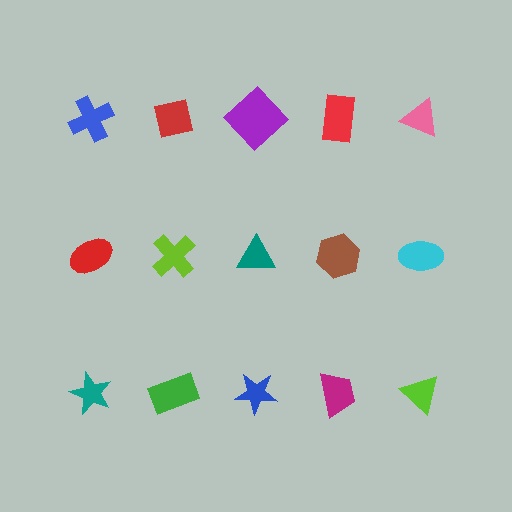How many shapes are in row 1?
5 shapes.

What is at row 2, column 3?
A teal triangle.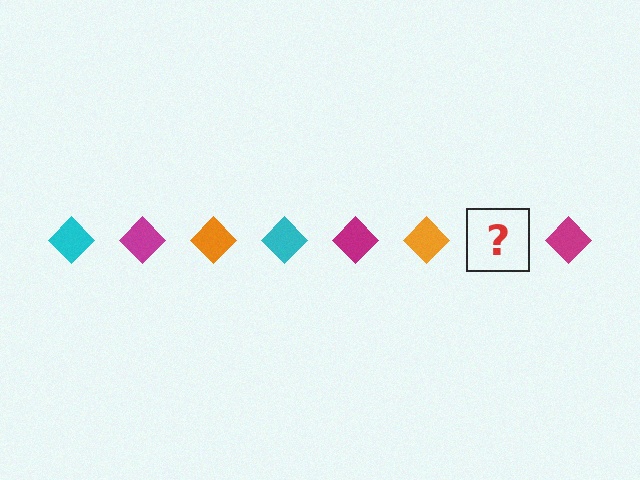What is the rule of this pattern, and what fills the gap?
The rule is that the pattern cycles through cyan, magenta, orange diamonds. The gap should be filled with a cyan diamond.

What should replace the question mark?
The question mark should be replaced with a cyan diamond.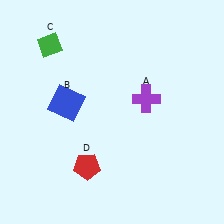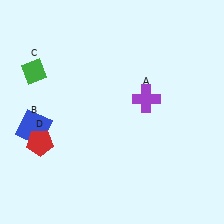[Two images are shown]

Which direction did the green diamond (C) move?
The green diamond (C) moved down.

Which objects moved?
The objects that moved are: the blue square (B), the green diamond (C), the red pentagon (D).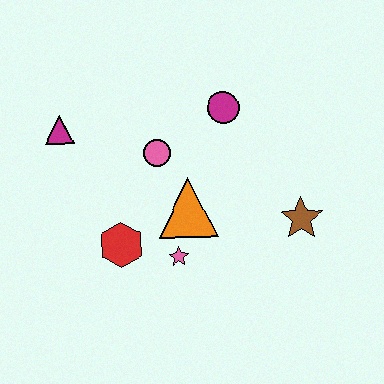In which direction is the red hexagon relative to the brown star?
The red hexagon is to the left of the brown star.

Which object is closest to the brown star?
The orange triangle is closest to the brown star.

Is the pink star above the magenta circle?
No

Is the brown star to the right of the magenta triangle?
Yes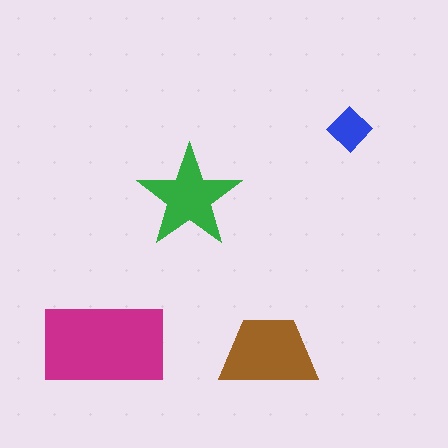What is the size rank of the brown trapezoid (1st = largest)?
2nd.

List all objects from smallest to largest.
The blue diamond, the green star, the brown trapezoid, the magenta rectangle.